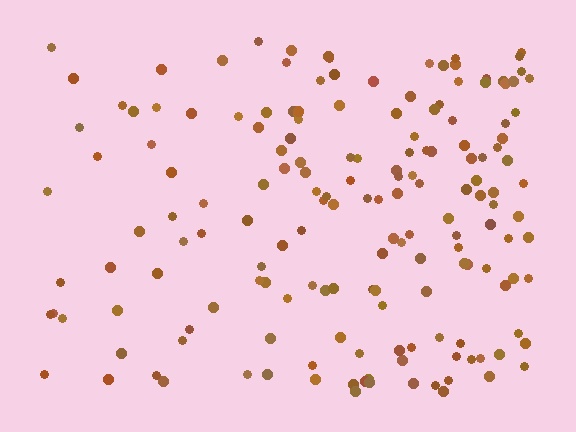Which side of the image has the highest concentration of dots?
The right.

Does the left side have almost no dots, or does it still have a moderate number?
Still a moderate number, just noticeably fewer than the right.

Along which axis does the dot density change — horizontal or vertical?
Horizontal.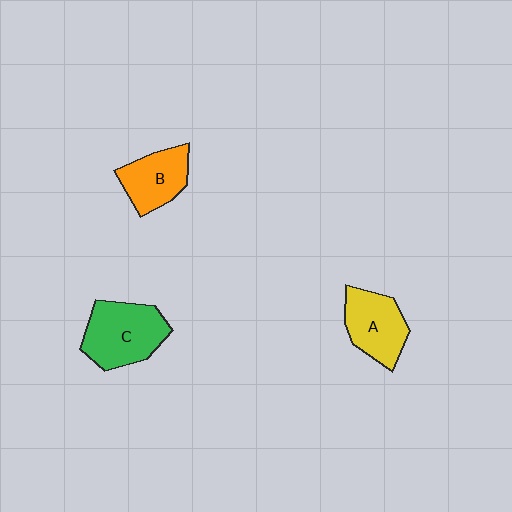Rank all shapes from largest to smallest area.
From largest to smallest: C (green), A (yellow), B (orange).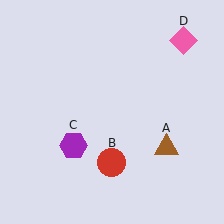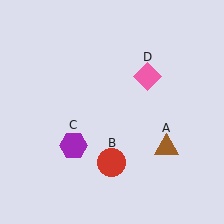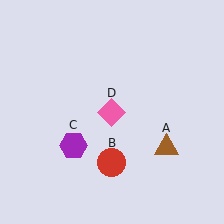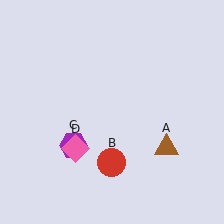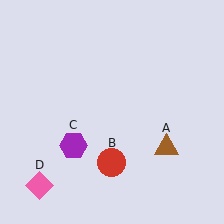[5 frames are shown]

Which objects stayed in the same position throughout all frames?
Brown triangle (object A) and red circle (object B) and purple hexagon (object C) remained stationary.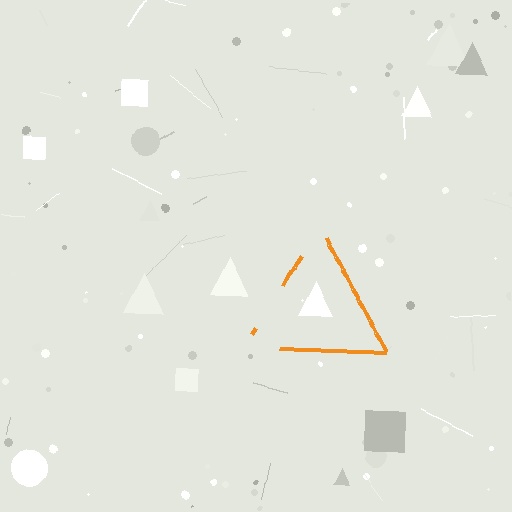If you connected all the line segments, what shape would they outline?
They would outline a triangle.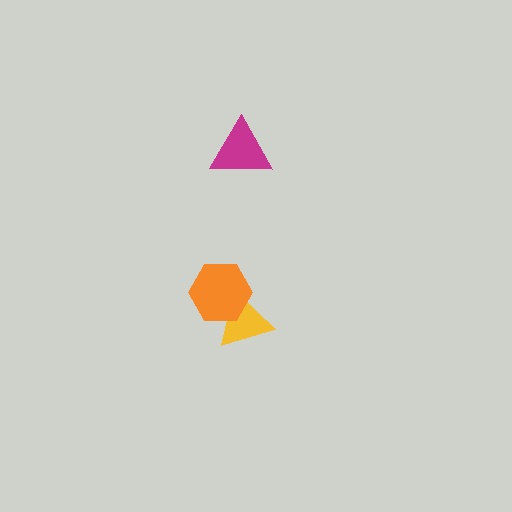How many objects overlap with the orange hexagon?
1 object overlaps with the orange hexagon.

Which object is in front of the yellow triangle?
The orange hexagon is in front of the yellow triangle.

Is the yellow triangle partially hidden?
Yes, it is partially covered by another shape.